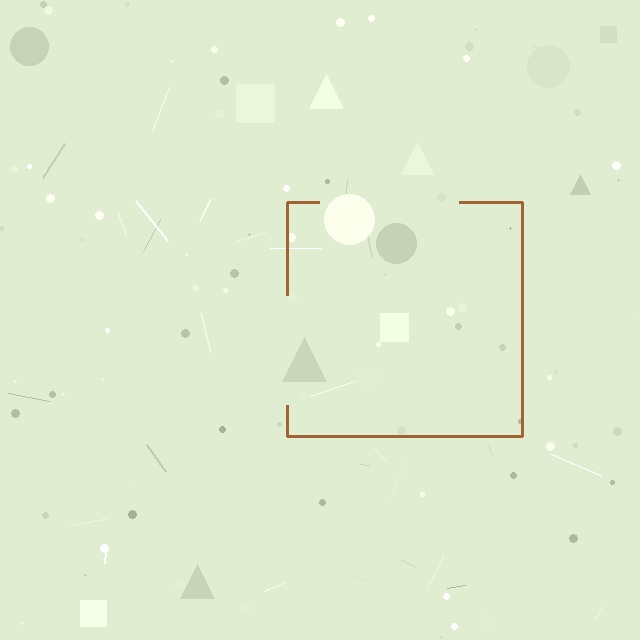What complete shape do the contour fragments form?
The contour fragments form a square.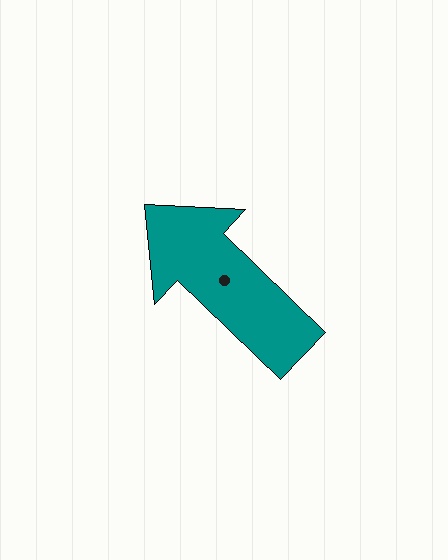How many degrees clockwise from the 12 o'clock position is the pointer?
Approximately 314 degrees.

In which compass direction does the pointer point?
Northwest.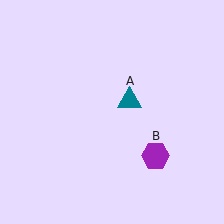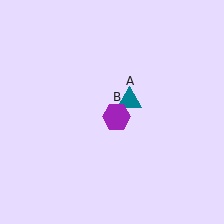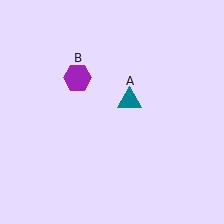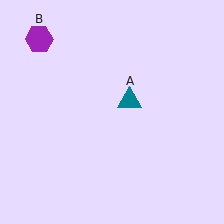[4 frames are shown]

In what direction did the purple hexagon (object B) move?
The purple hexagon (object B) moved up and to the left.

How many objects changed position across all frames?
1 object changed position: purple hexagon (object B).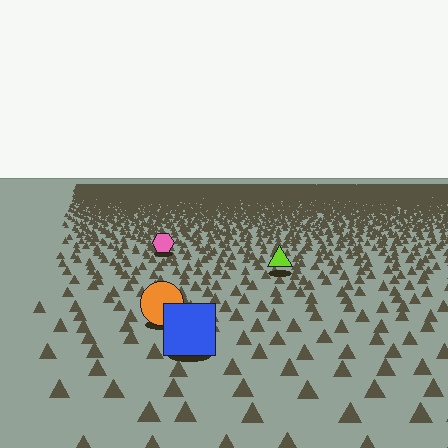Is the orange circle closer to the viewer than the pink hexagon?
Yes. The orange circle is closer — you can tell from the texture gradient: the ground texture is coarser near it.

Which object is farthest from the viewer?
The pink hexagon is farthest from the viewer. It appears smaller and the ground texture around it is denser.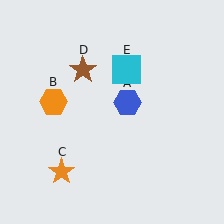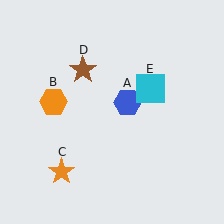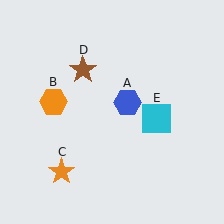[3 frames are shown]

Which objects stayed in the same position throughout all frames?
Blue hexagon (object A) and orange hexagon (object B) and orange star (object C) and brown star (object D) remained stationary.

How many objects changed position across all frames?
1 object changed position: cyan square (object E).